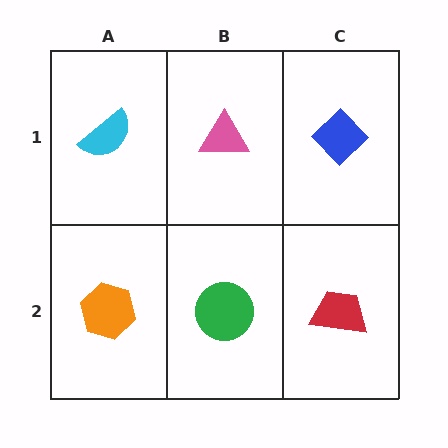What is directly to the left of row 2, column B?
An orange hexagon.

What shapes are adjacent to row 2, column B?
A pink triangle (row 1, column B), an orange hexagon (row 2, column A), a red trapezoid (row 2, column C).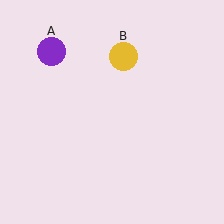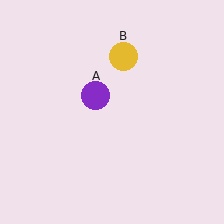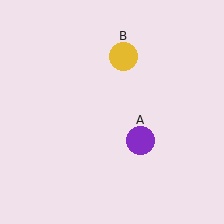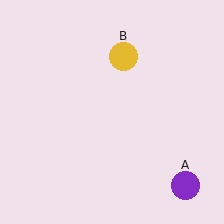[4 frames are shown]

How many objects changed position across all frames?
1 object changed position: purple circle (object A).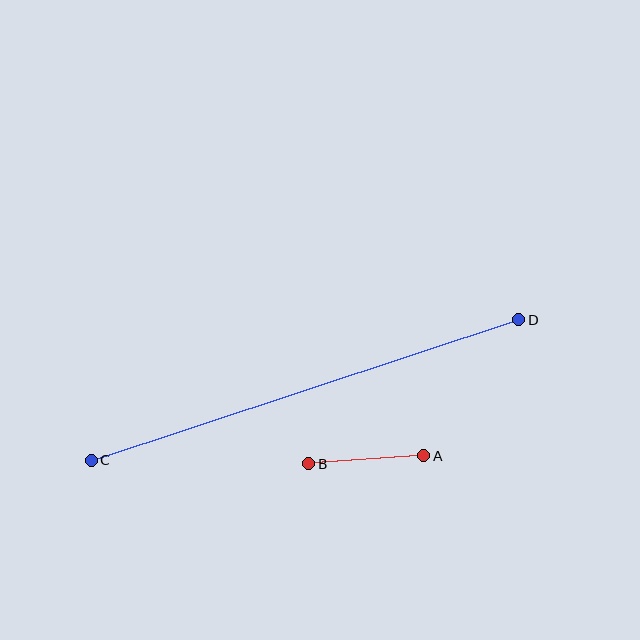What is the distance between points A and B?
The distance is approximately 115 pixels.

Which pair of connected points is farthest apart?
Points C and D are farthest apart.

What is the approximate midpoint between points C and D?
The midpoint is at approximately (305, 390) pixels.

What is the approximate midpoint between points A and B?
The midpoint is at approximately (366, 460) pixels.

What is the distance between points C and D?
The distance is approximately 450 pixels.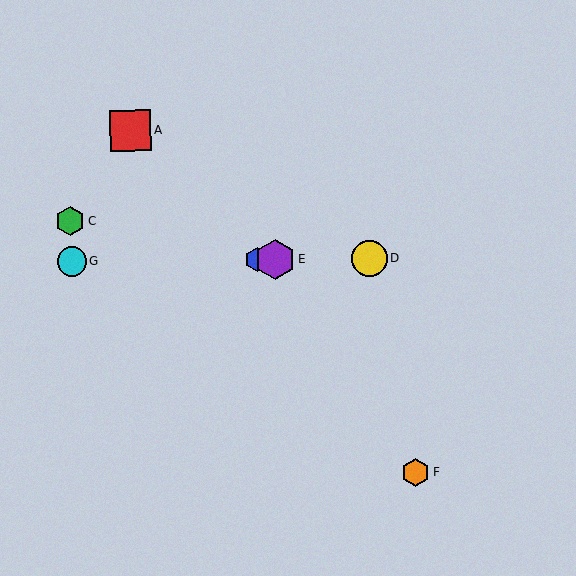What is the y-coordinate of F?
Object F is at y≈472.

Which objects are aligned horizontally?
Objects B, D, E, G are aligned horizontally.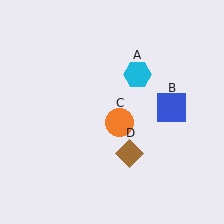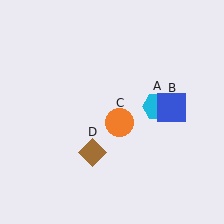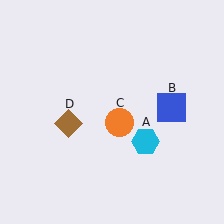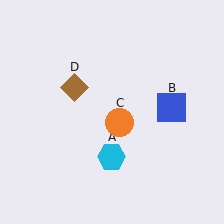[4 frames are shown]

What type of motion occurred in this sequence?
The cyan hexagon (object A), brown diamond (object D) rotated clockwise around the center of the scene.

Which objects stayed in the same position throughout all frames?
Blue square (object B) and orange circle (object C) remained stationary.